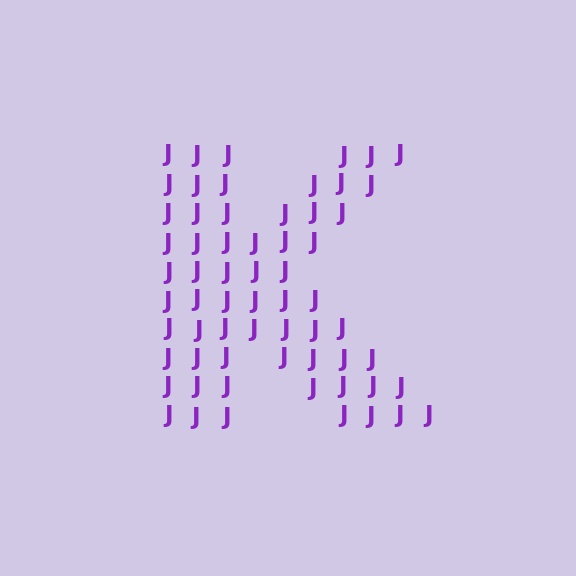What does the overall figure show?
The overall figure shows the letter K.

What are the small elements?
The small elements are letter J's.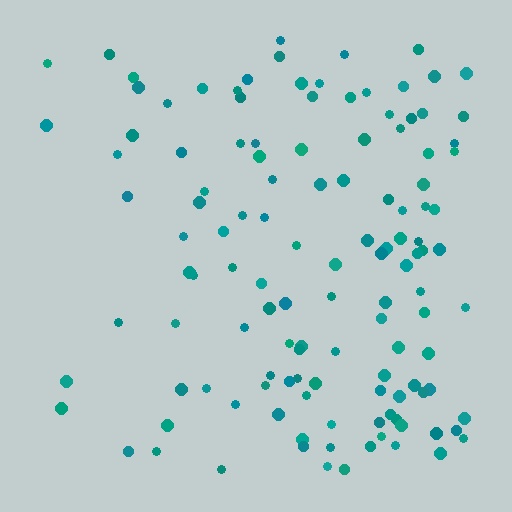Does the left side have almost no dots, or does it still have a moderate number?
Still a moderate number, just noticeably fewer than the right.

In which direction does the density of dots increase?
From left to right, with the right side densest.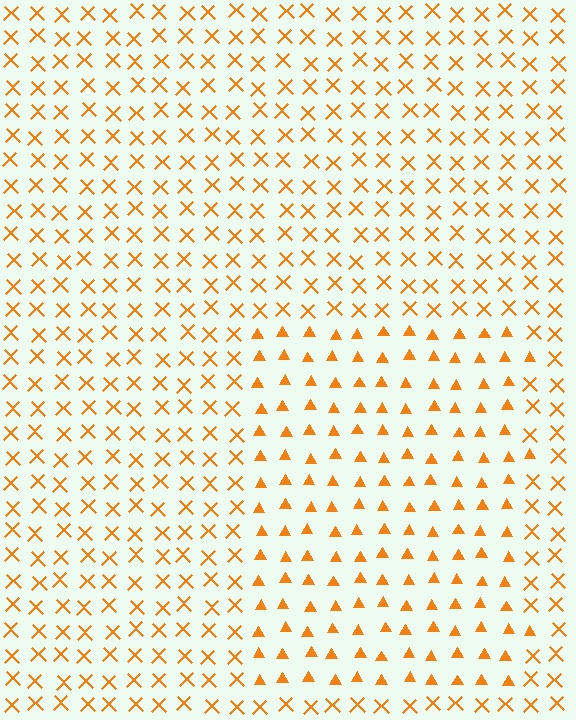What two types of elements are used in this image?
The image uses triangles inside the rectangle region and X marks outside it.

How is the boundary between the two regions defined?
The boundary is defined by a change in element shape: triangles inside vs. X marks outside. All elements share the same color and spacing.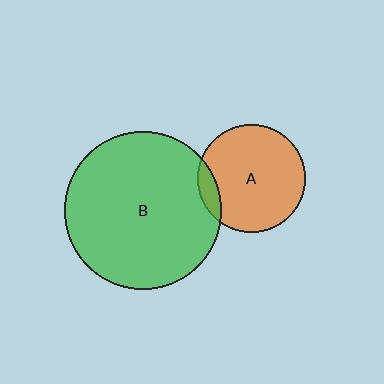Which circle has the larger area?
Circle B (green).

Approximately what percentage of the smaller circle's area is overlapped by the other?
Approximately 10%.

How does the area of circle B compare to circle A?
Approximately 2.1 times.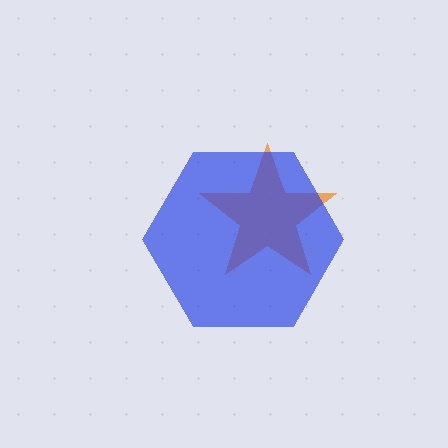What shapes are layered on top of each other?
The layered shapes are: an orange star, a blue hexagon.